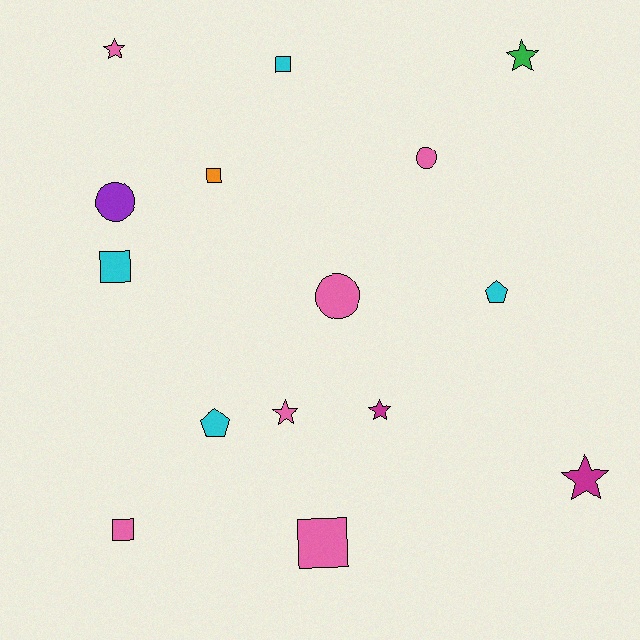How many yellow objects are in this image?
There are no yellow objects.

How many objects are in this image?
There are 15 objects.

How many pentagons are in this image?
There are 2 pentagons.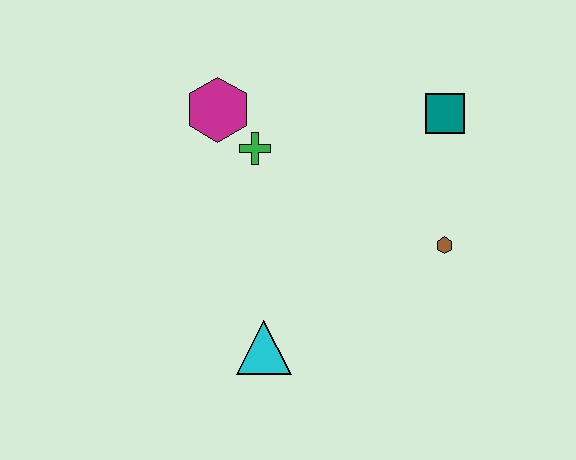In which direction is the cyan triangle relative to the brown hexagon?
The cyan triangle is to the left of the brown hexagon.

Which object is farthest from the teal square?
The cyan triangle is farthest from the teal square.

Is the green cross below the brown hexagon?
No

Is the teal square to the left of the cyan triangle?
No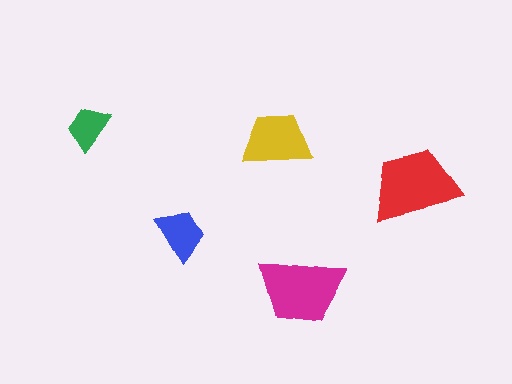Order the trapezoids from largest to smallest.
the red one, the magenta one, the yellow one, the blue one, the green one.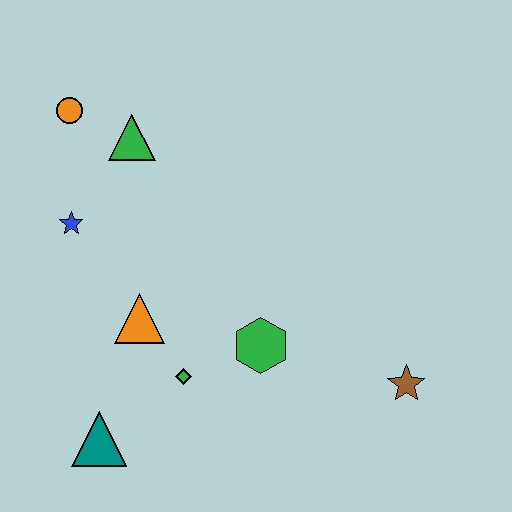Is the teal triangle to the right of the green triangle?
No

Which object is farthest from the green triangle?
The brown star is farthest from the green triangle.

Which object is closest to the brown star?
The green hexagon is closest to the brown star.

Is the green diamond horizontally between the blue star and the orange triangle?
No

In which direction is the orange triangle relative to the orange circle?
The orange triangle is below the orange circle.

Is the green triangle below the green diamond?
No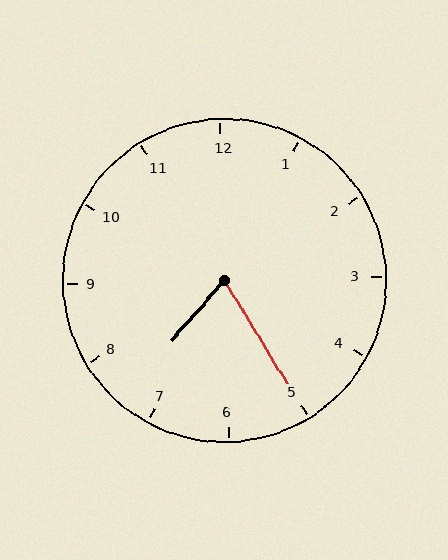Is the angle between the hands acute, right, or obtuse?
It is acute.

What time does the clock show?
7:25.